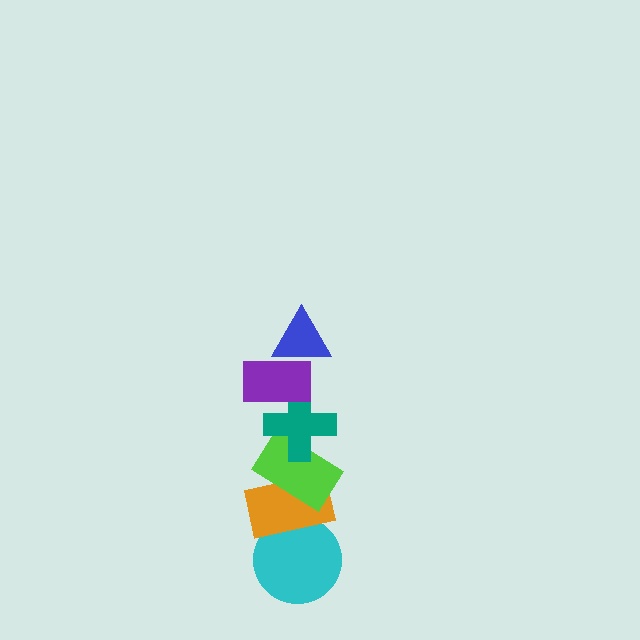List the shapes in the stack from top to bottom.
From top to bottom: the blue triangle, the purple rectangle, the teal cross, the lime rectangle, the orange rectangle, the cyan circle.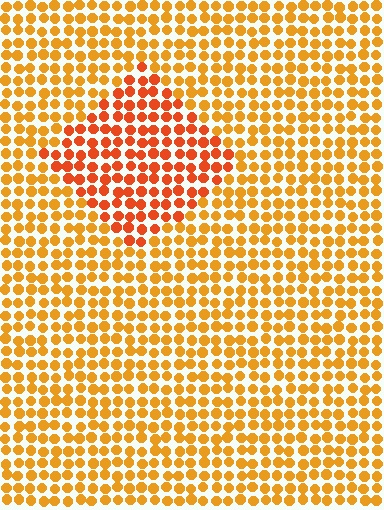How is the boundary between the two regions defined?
The boundary is defined purely by a slight shift in hue (about 25 degrees). Spacing, size, and orientation are identical on both sides.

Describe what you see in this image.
The image is filled with small orange elements in a uniform arrangement. A diamond-shaped region is visible where the elements are tinted to a slightly different hue, forming a subtle color boundary.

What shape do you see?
I see a diamond.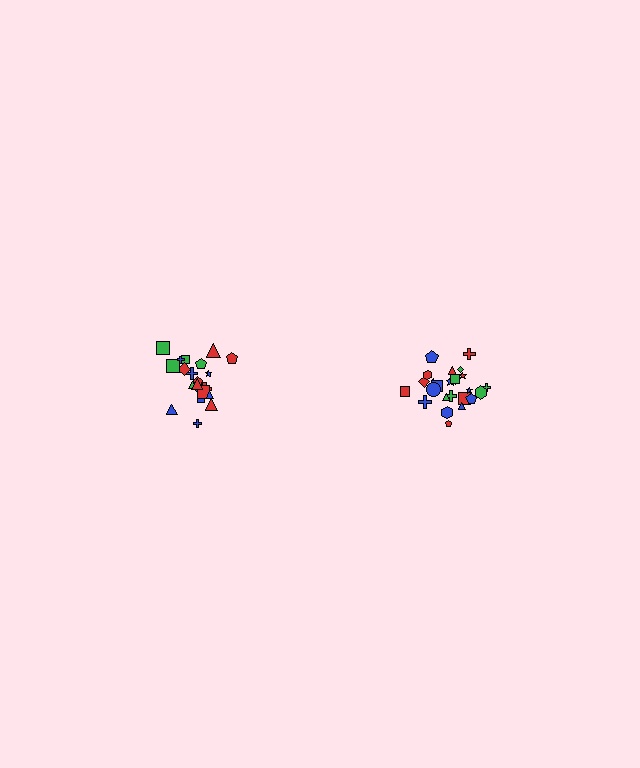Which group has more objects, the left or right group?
The right group.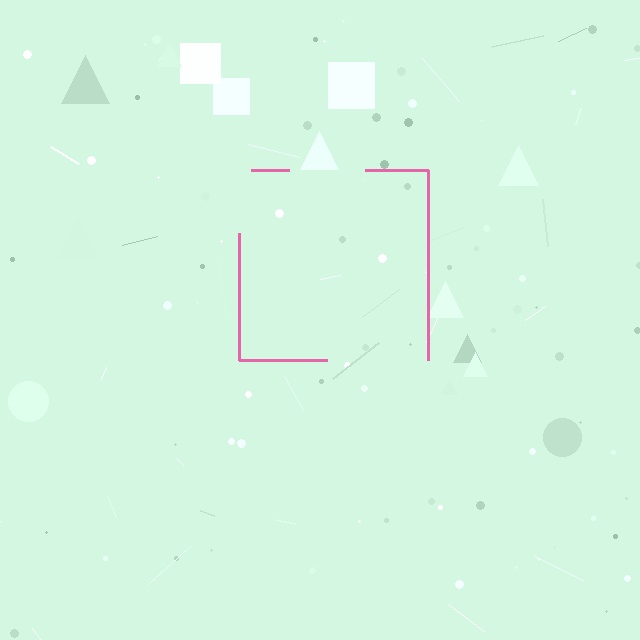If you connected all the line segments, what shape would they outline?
They would outline a square.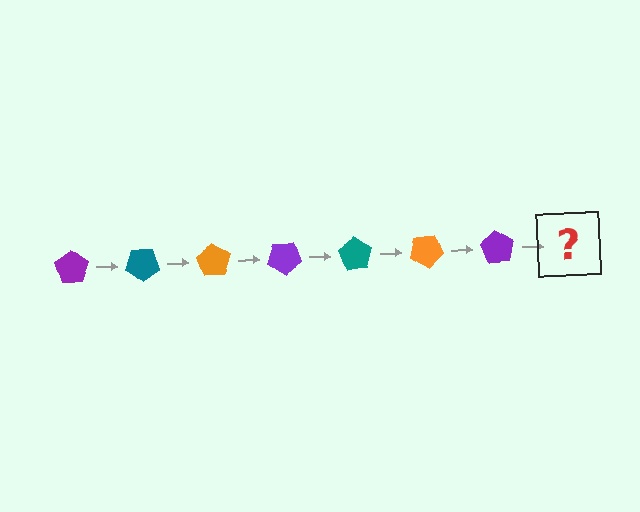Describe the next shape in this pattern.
It should be a teal pentagon, rotated 245 degrees from the start.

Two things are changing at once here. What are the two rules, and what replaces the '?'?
The two rules are that it rotates 35 degrees each step and the color cycles through purple, teal, and orange. The '?' should be a teal pentagon, rotated 245 degrees from the start.